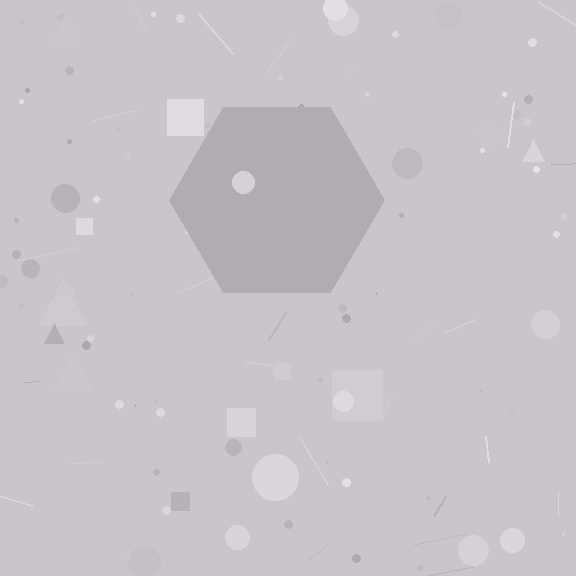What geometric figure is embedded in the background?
A hexagon is embedded in the background.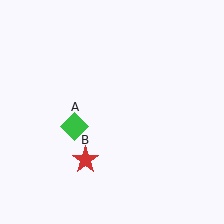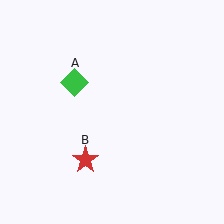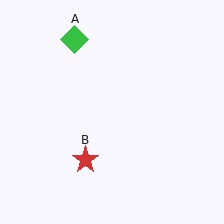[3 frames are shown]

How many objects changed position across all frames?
1 object changed position: green diamond (object A).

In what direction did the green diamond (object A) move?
The green diamond (object A) moved up.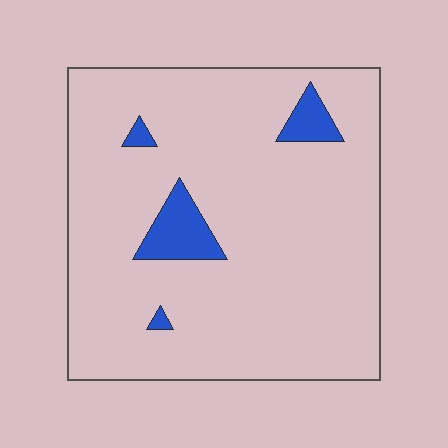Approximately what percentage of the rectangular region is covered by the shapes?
Approximately 5%.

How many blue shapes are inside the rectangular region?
4.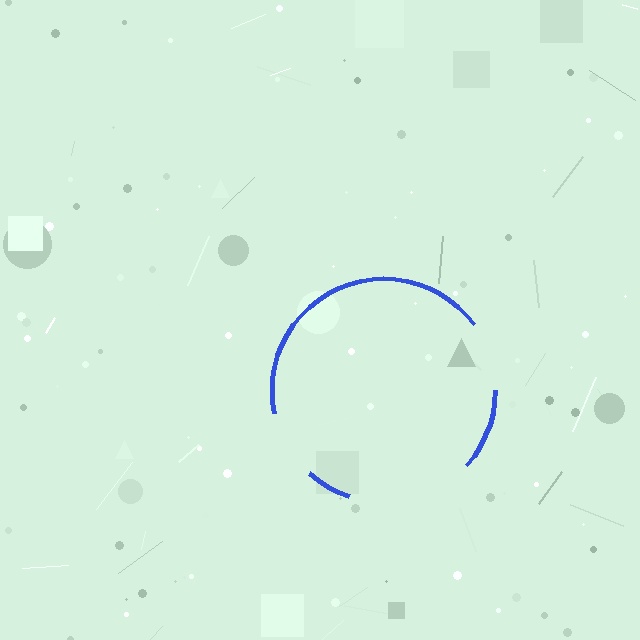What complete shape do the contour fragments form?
The contour fragments form a circle.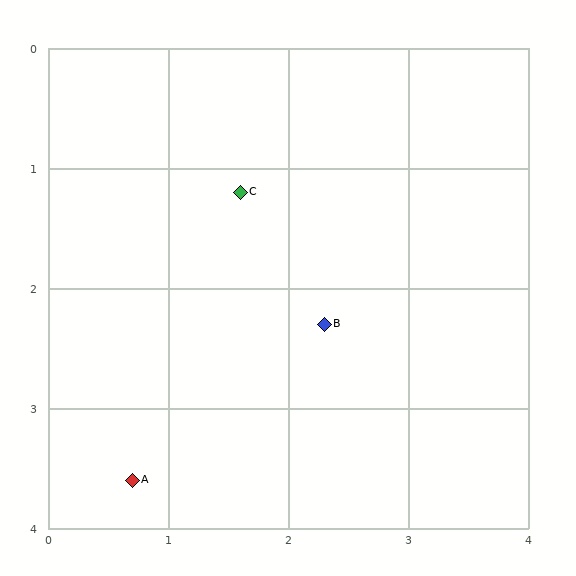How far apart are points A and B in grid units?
Points A and B are about 2.1 grid units apart.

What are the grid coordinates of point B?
Point B is at approximately (2.3, 2.3).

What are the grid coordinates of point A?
Point A is at approximately (0.7, 3.6).